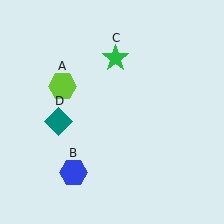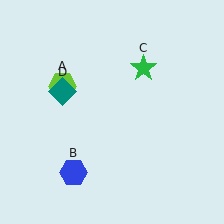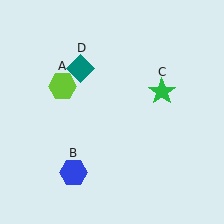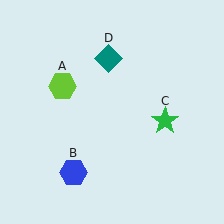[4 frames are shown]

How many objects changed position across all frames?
2 objects changed position: green star (object C), teal diamond (object D).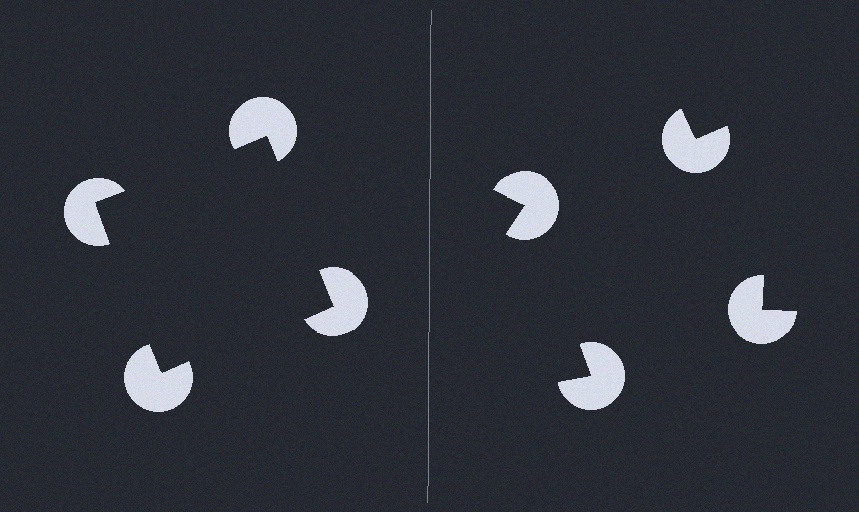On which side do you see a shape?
An illusory square appears on the left side. On the right side the wedge cuts are rotated, so no coherent shape forms.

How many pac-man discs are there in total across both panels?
8 — 4 on each side.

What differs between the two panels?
The pac-man discs are positioned identically on both sides; only the wedge orientations differ. On the left they align to a square; on the right they are misaligned.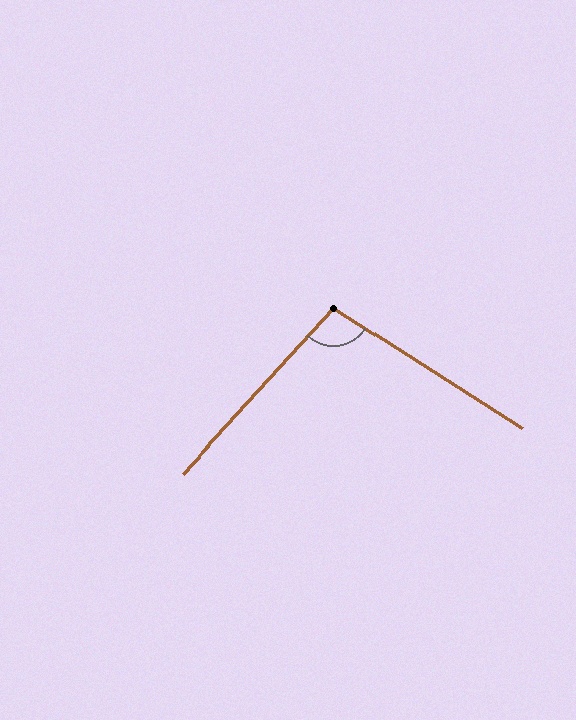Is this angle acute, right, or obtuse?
It is obtuse.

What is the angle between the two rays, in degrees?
Approximately 100 degrees.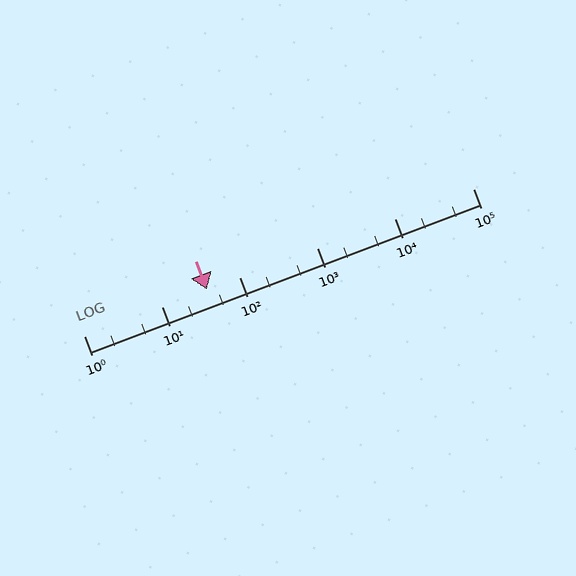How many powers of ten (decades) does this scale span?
The scale spans 5 decades, from 1 to 100000.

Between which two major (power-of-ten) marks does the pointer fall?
The pointer is between 10 and 100.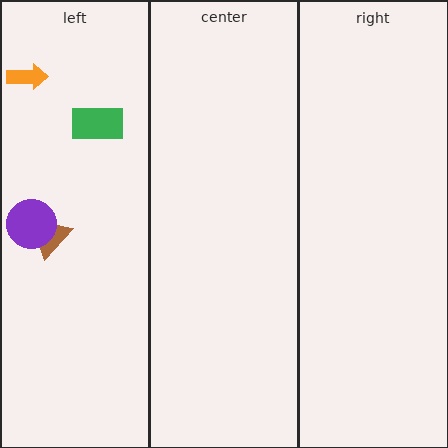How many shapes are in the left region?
4.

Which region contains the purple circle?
The left region.